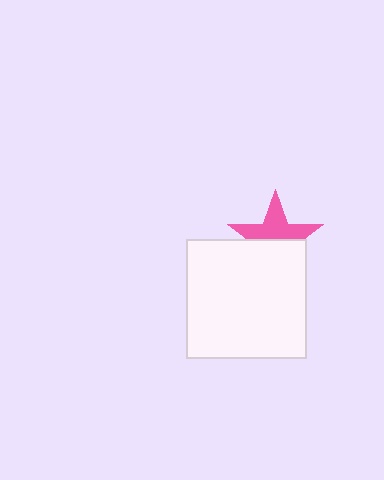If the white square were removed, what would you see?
You would see the complete pink star.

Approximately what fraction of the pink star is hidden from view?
Roughly 46% of the pink star is hidden behind the white square.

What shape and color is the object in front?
The object in front is a white square.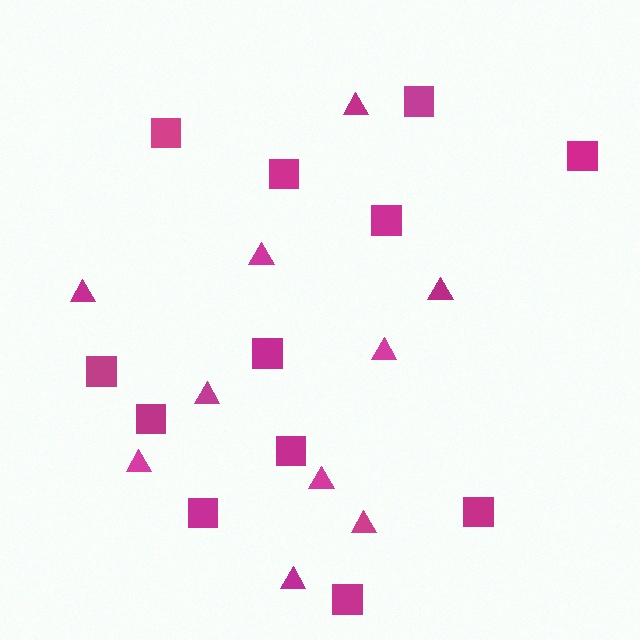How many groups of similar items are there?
There are 2 groups: one group of squares (12) and one group of triangles (10).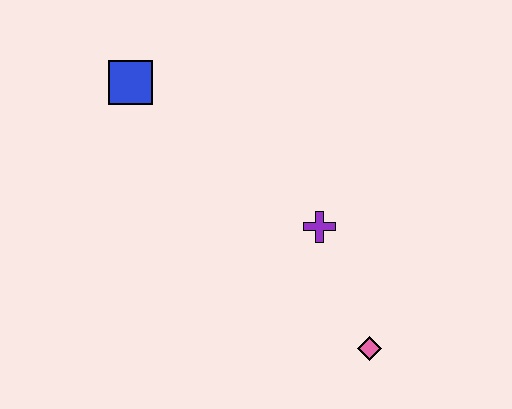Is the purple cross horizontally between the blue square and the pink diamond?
Yes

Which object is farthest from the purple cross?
The blue square is farthest from the purple cross.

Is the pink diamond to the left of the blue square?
No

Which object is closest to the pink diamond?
The purple cross is closest to the pink diamond.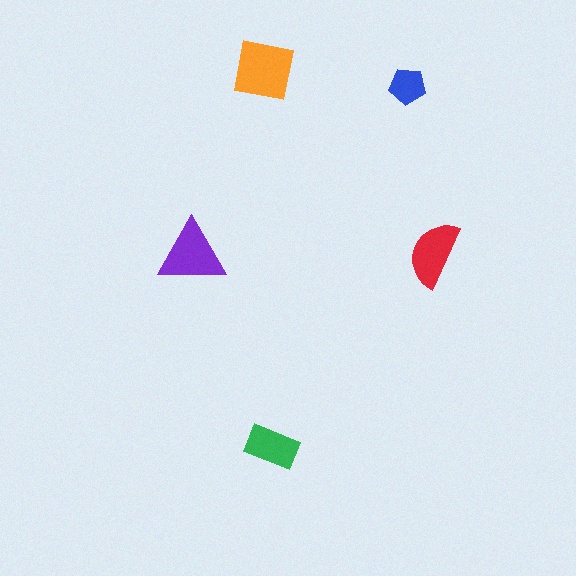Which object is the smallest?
The blue pentagon.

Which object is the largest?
The orange square.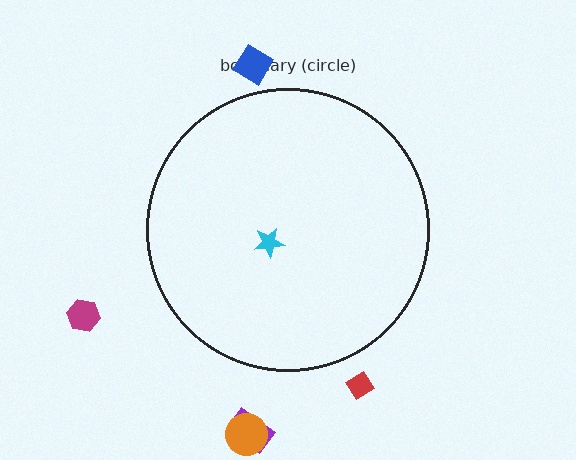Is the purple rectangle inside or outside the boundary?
Outside.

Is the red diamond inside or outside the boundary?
Outside.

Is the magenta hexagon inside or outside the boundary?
Outside.